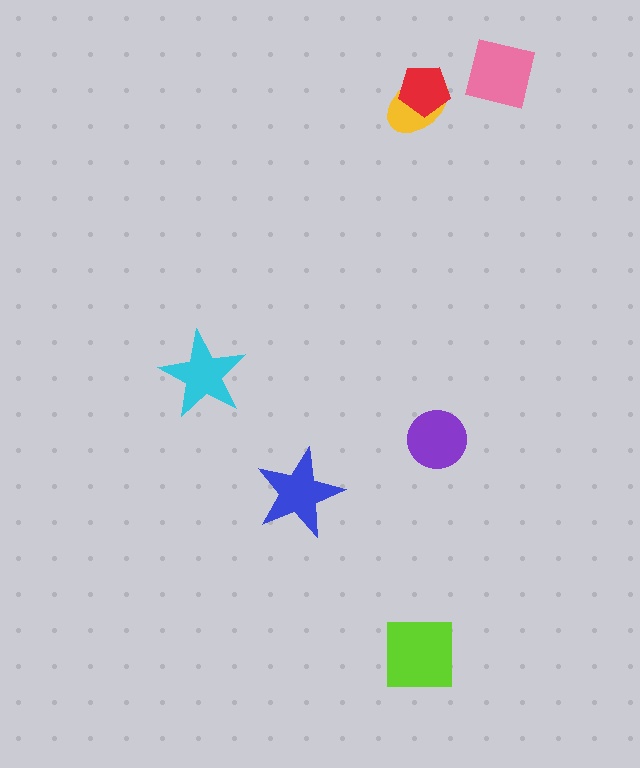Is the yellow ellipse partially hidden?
Yes, it is partially covered by another shape.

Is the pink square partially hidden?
No, no other shape covers it.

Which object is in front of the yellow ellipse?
The red pentagon is in front of the yellow ellipse.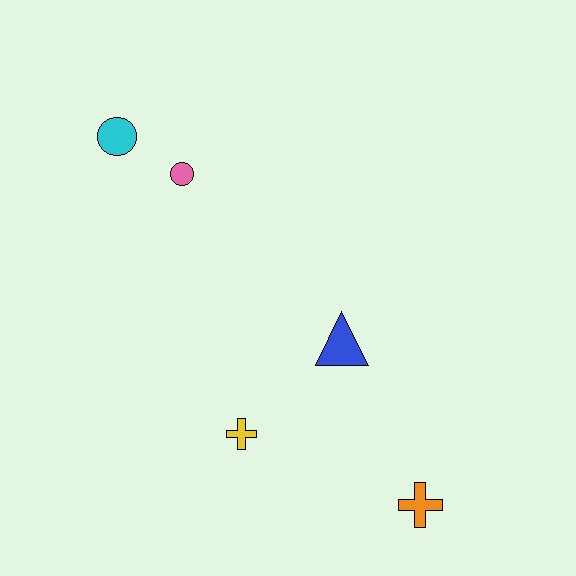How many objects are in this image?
There are 5 objects.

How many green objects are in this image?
There are no green objects.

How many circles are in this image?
There are 2 circles.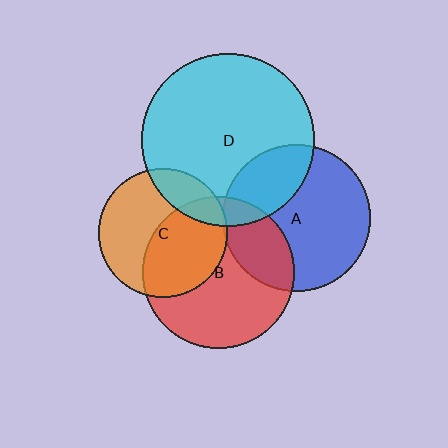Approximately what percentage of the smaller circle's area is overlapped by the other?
Approximately 25%.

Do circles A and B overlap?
Yes.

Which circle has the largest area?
Circle D (cyan).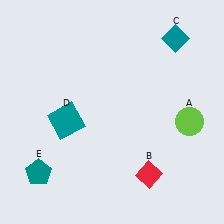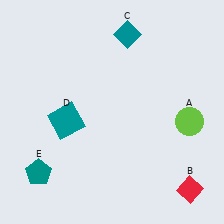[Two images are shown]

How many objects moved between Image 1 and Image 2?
2 objects moved between the two images.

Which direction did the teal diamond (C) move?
The teal diamond (C) moved left.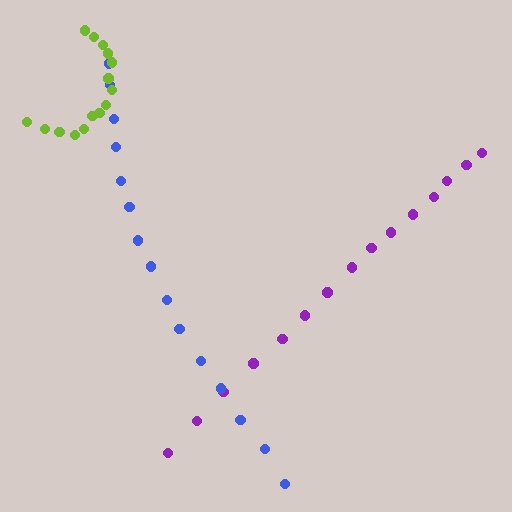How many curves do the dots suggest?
There are 3 distinct paths.